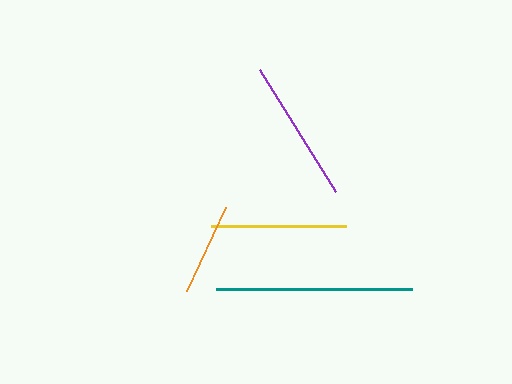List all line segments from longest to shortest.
From longest to shortest: teal, purple, yellow, orange.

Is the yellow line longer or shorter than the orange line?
The yellow line is longer than the orange line.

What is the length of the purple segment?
The purple segment is approximately 143 pixels long.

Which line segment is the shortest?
The orange line is the shortest at approximately 92 pixels.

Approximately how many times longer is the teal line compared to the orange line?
The teal line is approximately 2.1 times the length of the orange line.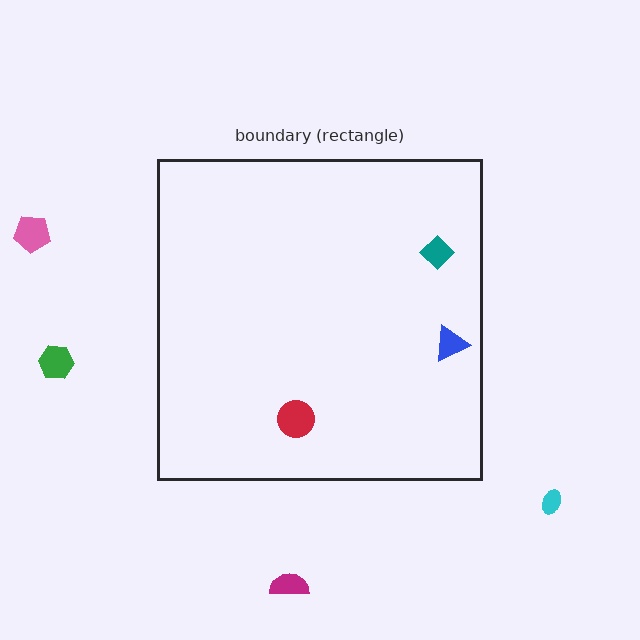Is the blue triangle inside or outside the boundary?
Inside.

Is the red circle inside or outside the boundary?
Inside.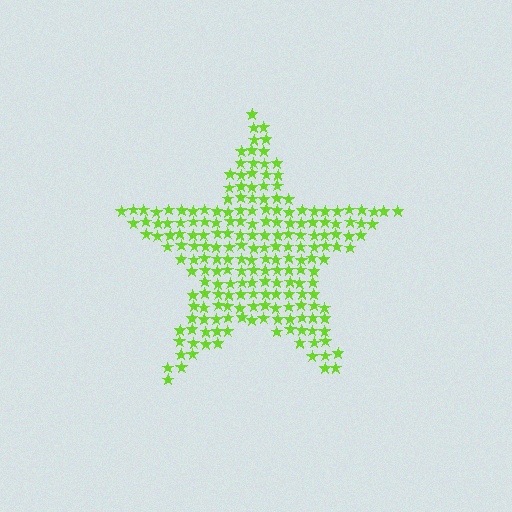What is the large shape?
The large shape is a star.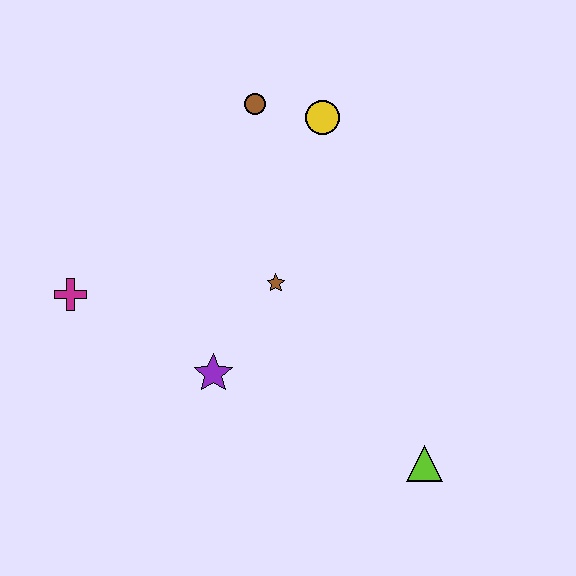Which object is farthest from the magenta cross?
The lime triangle is farthest from the magenta cross.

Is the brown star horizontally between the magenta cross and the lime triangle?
Yes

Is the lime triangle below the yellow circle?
Yes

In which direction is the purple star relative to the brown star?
The purple star is below the brown star.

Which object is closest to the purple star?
The brown star is closest to the purple star.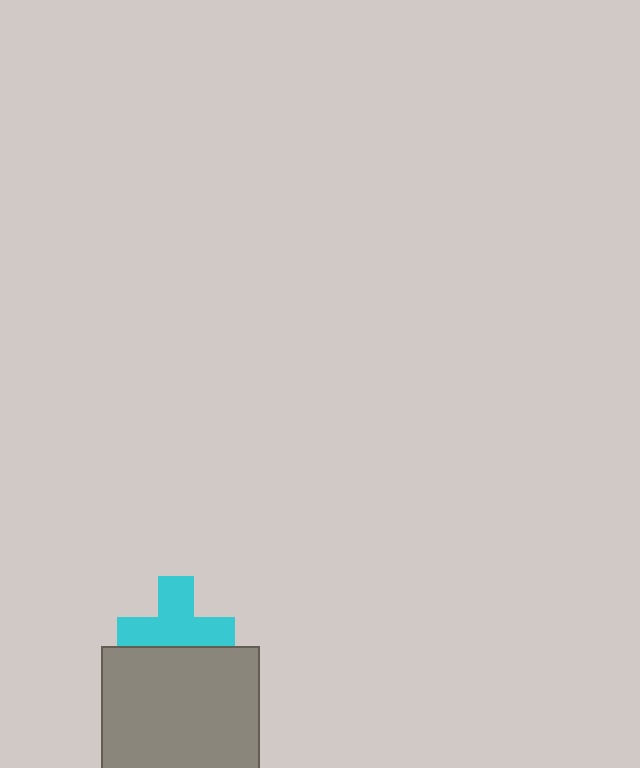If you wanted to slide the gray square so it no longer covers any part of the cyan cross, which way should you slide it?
Slide it down — that is the most direct way to separate the two shapes.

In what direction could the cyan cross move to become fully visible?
The cyan cross could move up. That would shift it out from behind the gray square entirely.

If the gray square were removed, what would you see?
You would see the complete cyan cross.